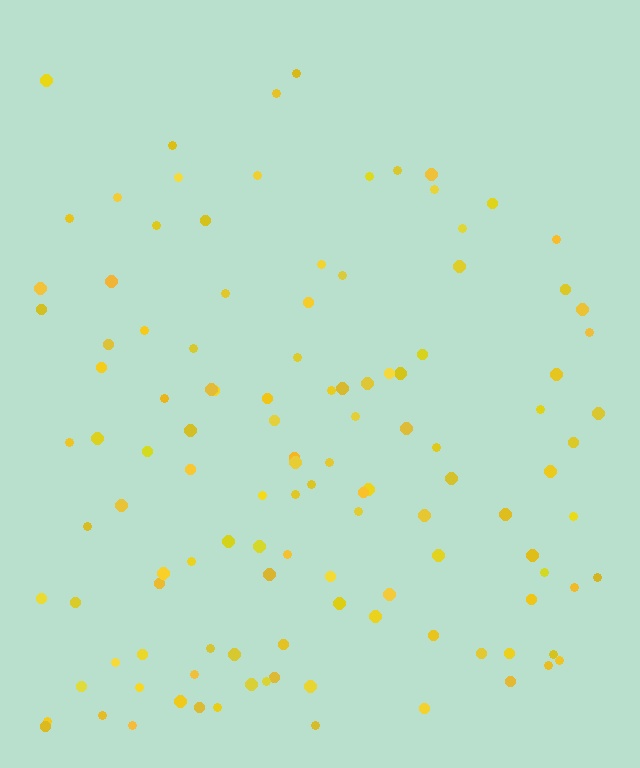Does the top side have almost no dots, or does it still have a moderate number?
Still a moderate number, just noticeably fewer than the bottom.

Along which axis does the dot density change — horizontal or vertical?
Vertical.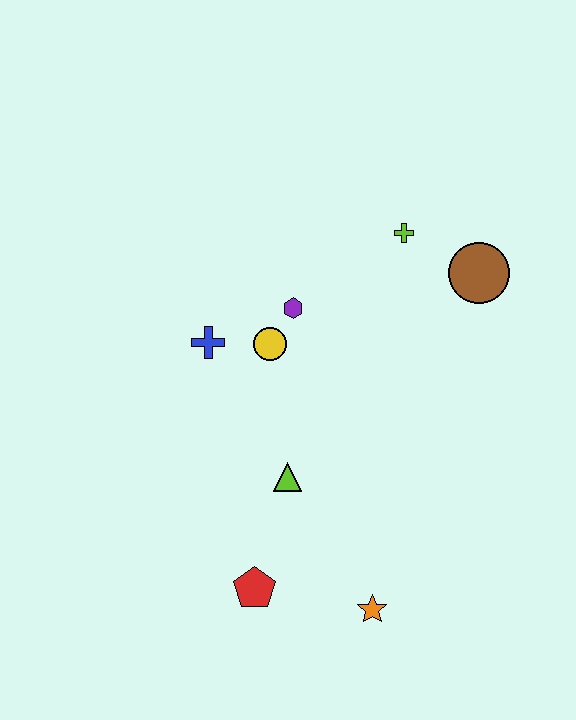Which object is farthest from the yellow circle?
The orange star is farthest from the yellow circle.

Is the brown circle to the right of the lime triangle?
Yes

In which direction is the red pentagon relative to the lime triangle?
The red pentagon is below the lime triangle.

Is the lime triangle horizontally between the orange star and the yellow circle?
Yes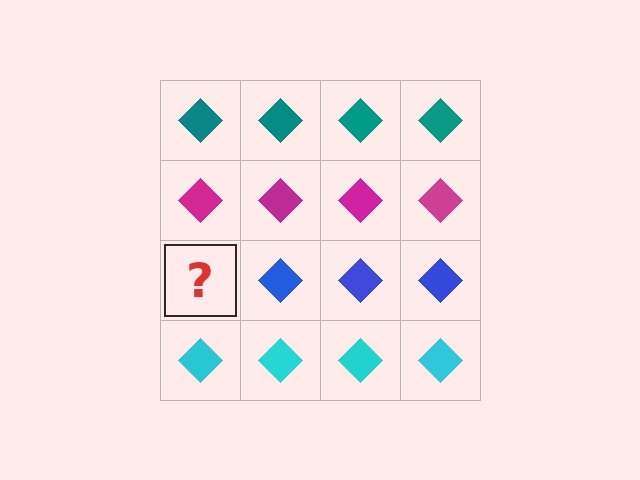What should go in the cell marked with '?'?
The missing cell should contain a blue diamond.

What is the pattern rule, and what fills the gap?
The rule is that each row has a consistent color. The gap should be filled with a blue diamond.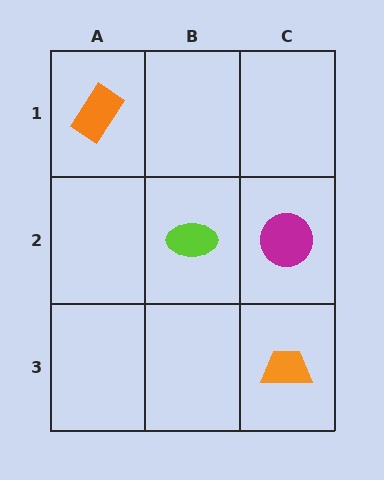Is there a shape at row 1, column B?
No, that cell is empty.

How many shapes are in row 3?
1 shape.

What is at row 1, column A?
An orange rectangle.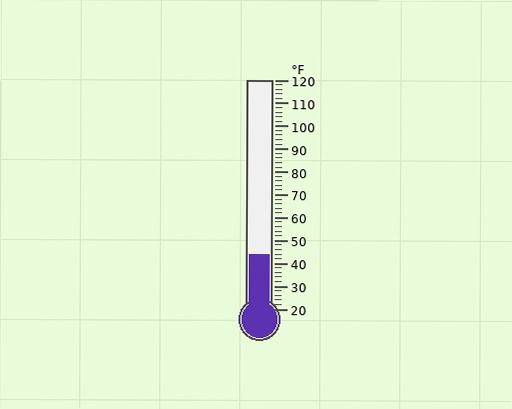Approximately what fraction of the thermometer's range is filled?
The thermometer is filled to approximately 25% of its range.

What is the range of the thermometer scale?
The thermometer scale ranges from 20°F to 120°F.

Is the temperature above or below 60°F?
The temperature is below 60°F.